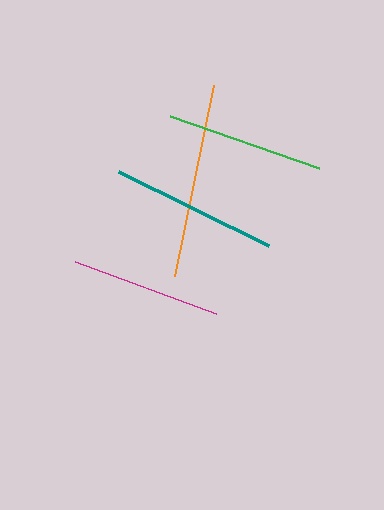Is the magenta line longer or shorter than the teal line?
The teal line is longer than the magenta line.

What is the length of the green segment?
The green segment is approximately 158 pixels long.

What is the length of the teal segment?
The teal segment is approximately 166 pixels long.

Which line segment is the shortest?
The magenta line is the shortest at approximately 150 pixels.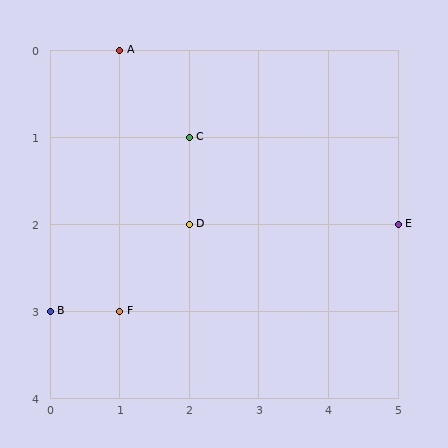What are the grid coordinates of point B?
Point B is at grid coordinates (0, 3).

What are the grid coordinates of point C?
Point C is at grid coordinates (2, 1).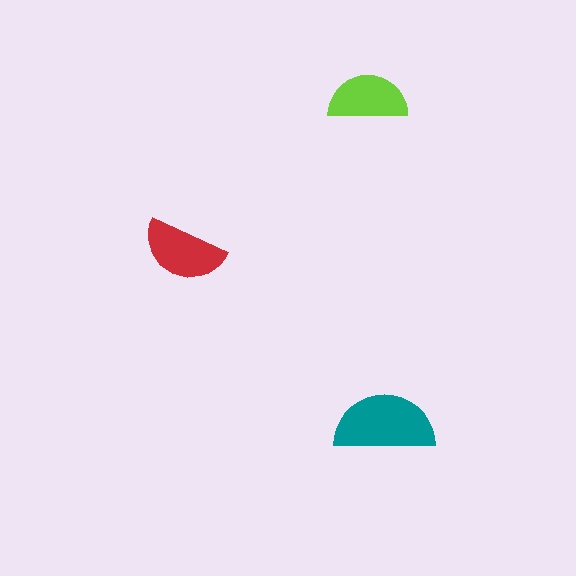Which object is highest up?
The lime semicircle is topmost.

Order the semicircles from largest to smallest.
the teal one, the red one, the lime one.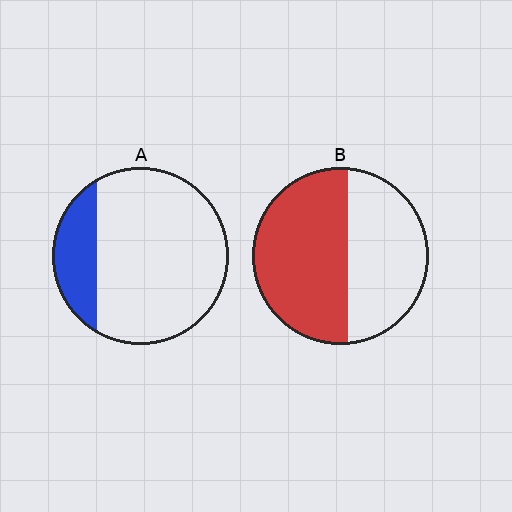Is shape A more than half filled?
No.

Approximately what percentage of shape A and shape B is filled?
A is approximately 20% and B is approximately 55%.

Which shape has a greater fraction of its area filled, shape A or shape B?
Shape B.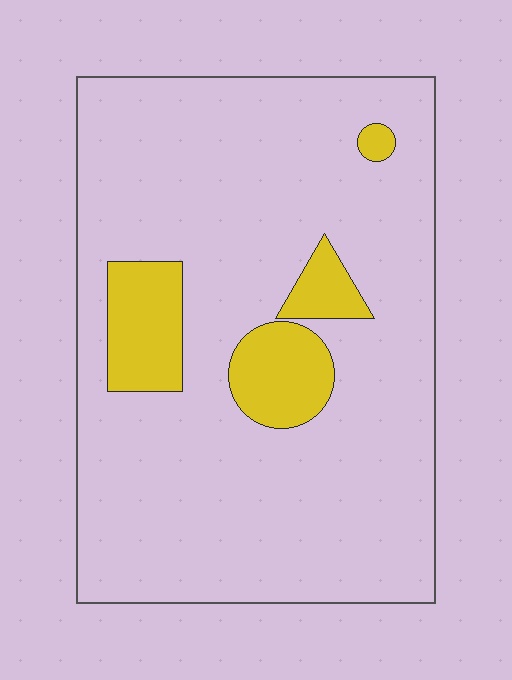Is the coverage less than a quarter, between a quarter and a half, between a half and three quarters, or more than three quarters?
Less than a quarter.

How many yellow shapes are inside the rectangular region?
4.